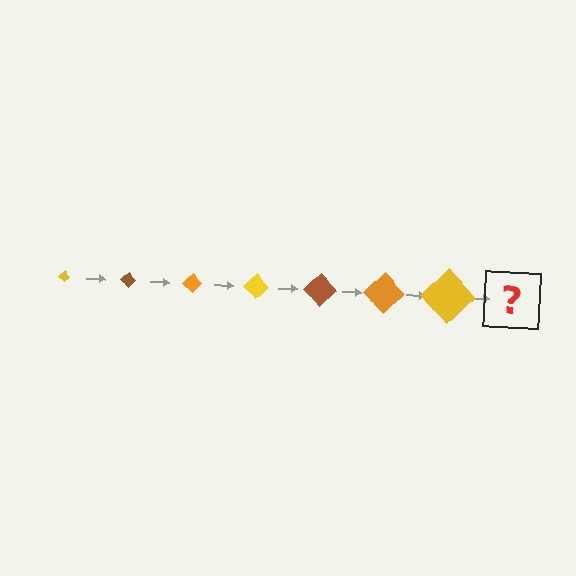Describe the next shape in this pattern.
It should be a brown diamond, larger than the previous one.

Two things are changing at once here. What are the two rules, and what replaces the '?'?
The two rules are that the diamond grows larger each step and the color cycles through yellow, brown, and orange. The '?' should be a brown diamond, larger than the previous one.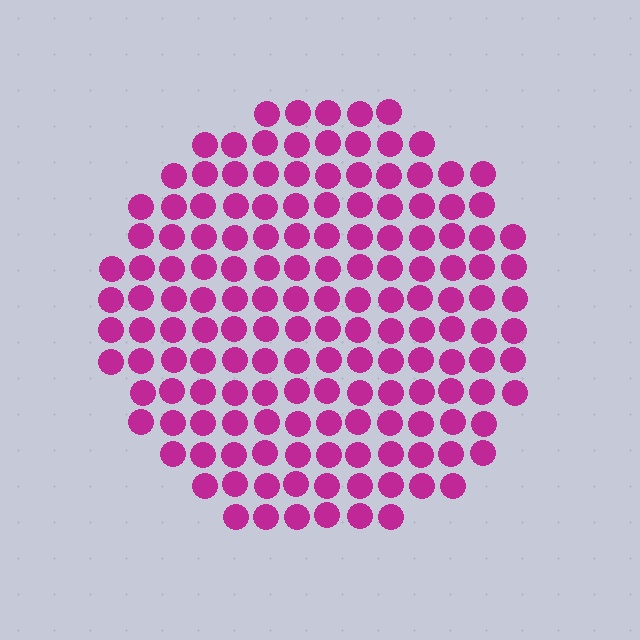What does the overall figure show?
The overall figure shows a circle.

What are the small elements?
The small elements are circles.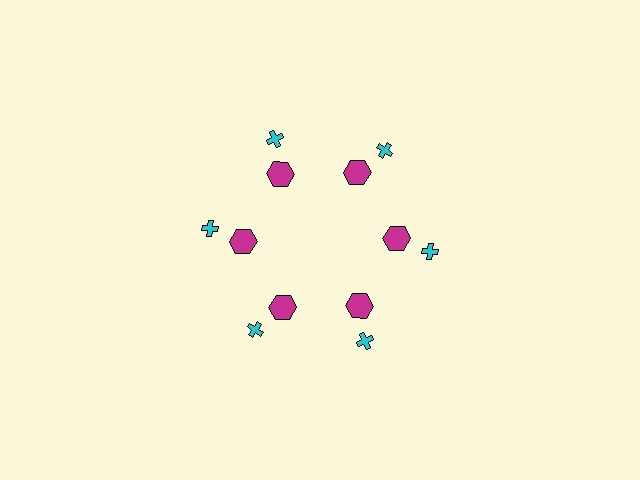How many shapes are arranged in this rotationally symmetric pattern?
There are 12 shapes, arranged in 6 groups of 2.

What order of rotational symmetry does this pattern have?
This pattern has 6-fold rotational symmetry.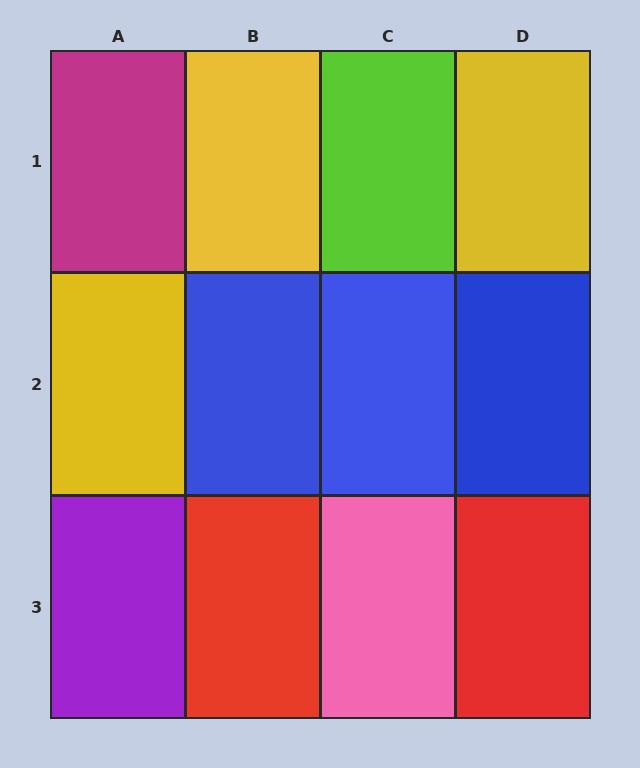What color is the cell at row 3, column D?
Red.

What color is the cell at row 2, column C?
Blue.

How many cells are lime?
1 cell is lime.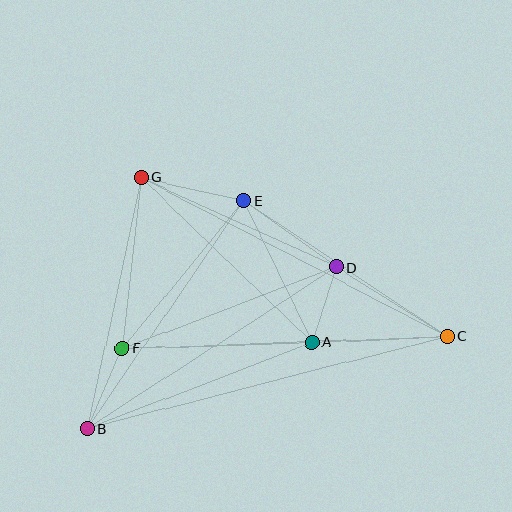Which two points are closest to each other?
Points A and D are closest to each other.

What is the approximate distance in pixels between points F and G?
The distance between F and G is approximately 172 pixels.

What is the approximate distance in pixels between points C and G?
The distance between C and G is approximately 344 pixels.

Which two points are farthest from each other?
Points B and C are farthest from each other.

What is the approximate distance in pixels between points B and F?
The distance between B and F is approximately 87 pixels.